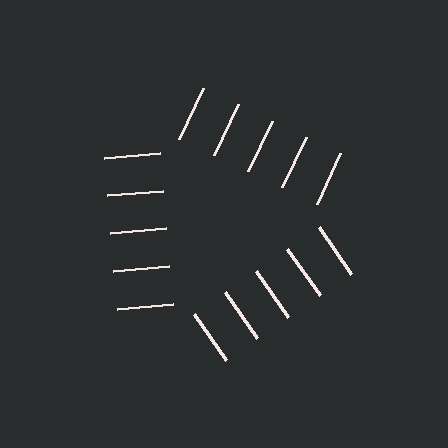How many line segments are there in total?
15 — 5 along each of the 3 edges.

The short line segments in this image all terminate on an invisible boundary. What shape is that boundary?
An illusory triangle — the line segments terminate on its edges but no continuous stroke is drawn.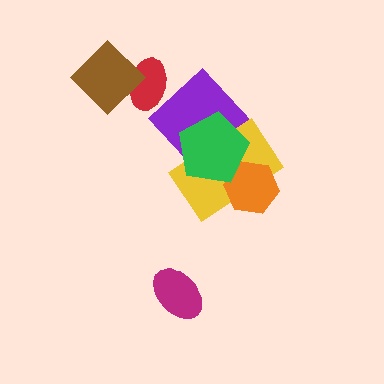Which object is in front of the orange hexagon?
The green pentagon is in front of the orange hexagon.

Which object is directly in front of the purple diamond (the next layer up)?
The yellow rectangle is directly in front of the purple diamond.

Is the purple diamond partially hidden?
Yes, it is partially covered by another shape.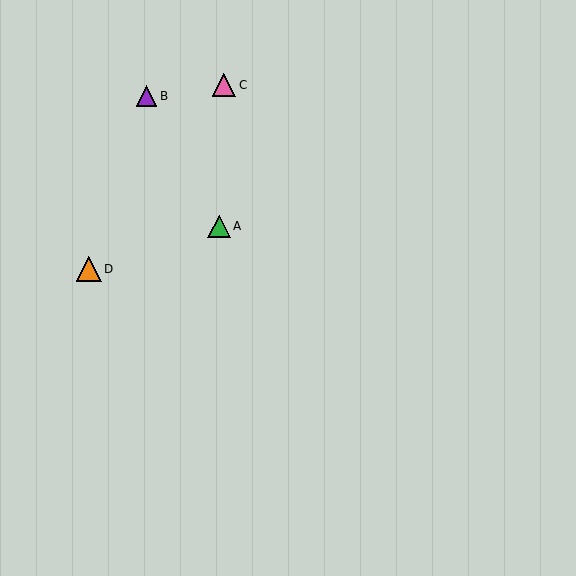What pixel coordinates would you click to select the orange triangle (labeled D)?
Click at (89, 269) to select the orange triangle D.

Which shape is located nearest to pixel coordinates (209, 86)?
The pink triangle (labeled C) at (224, 85) is nearest to that location.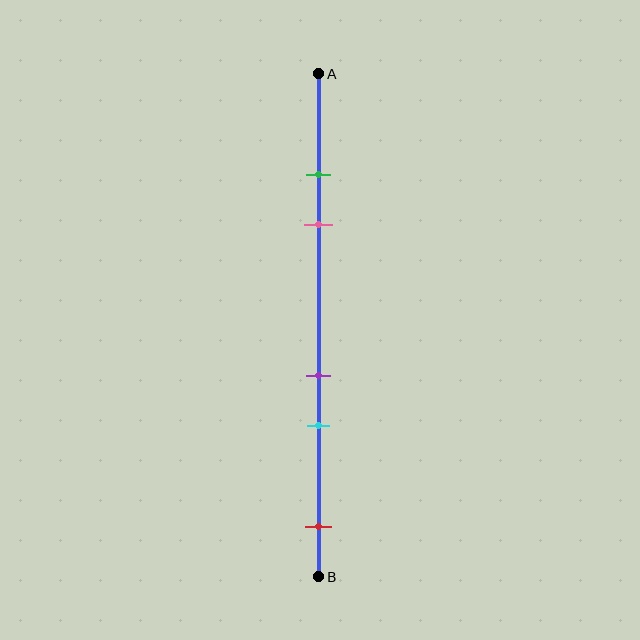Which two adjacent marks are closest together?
The green and pink marks are the closest adjacent pair.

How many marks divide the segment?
There are 5 marks dividing the segment.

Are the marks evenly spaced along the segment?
No, the marks are not evenly spaced.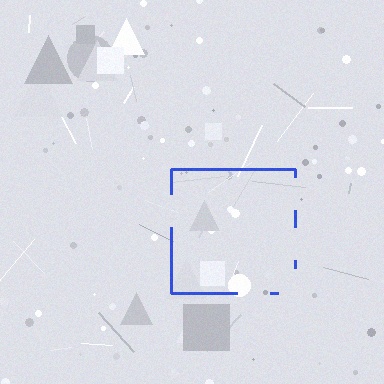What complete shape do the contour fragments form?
The contour fragments form a square.